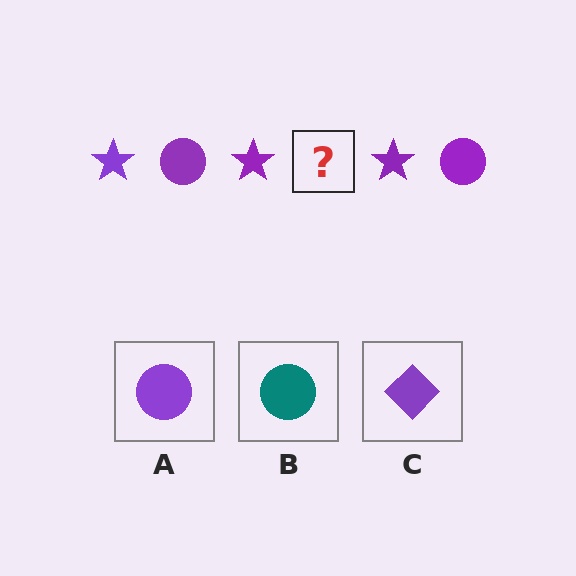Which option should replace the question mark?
Option A.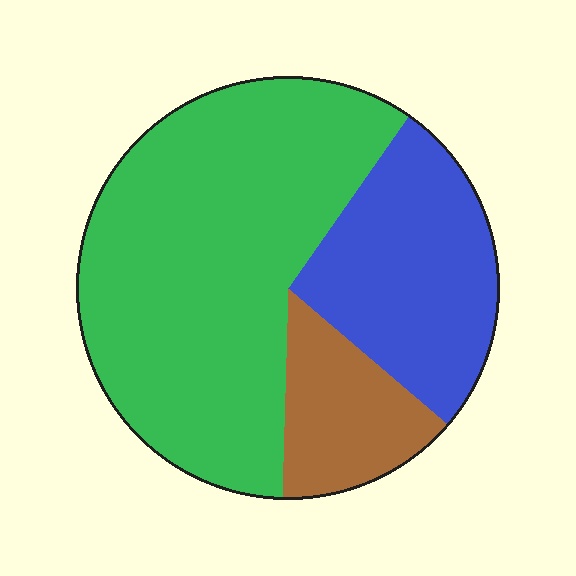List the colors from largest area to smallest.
From largest to smallest: green, blue, brown.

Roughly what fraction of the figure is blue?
Blue takes up about one quarter (1/4) of the figure.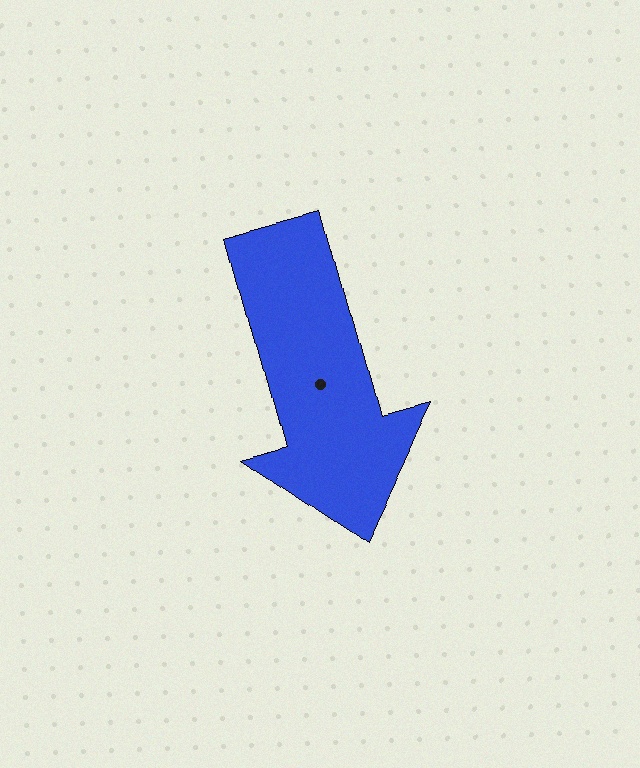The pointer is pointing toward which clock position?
Roughly 5 o'clock.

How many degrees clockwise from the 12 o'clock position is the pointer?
Approximately 165 degrees.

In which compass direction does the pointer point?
South.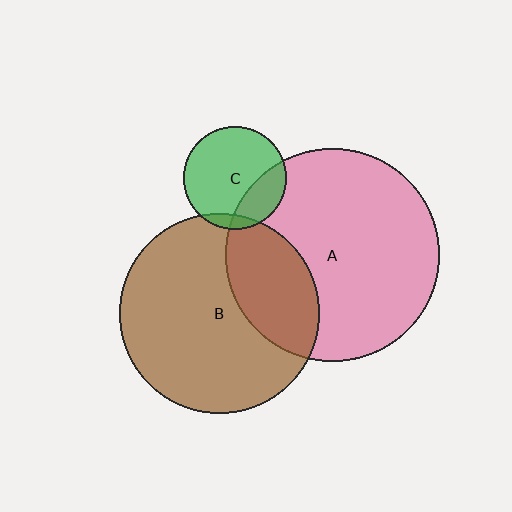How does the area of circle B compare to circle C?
Approximately 3.8 times.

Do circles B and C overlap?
Yes.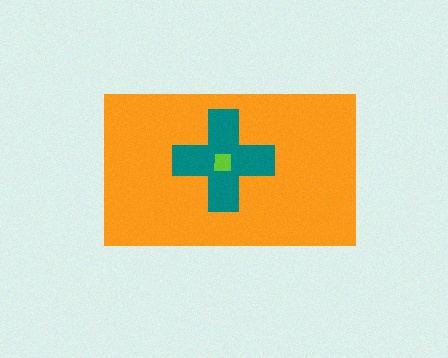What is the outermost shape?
The orange rectangle.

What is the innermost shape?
The lime square.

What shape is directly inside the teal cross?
The lime square.